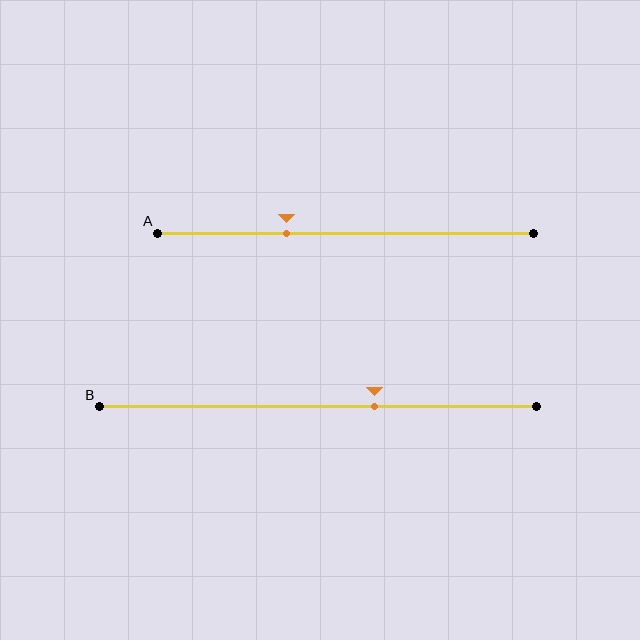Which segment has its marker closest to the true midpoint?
Segment B has its marker closest to the true midpoint.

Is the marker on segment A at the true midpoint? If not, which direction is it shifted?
No, the marker on segment A is shifted to the left by about 16% of the segment length.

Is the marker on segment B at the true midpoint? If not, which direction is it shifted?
No, the marker on segment B is shifted to the right by about 13% of the segment length.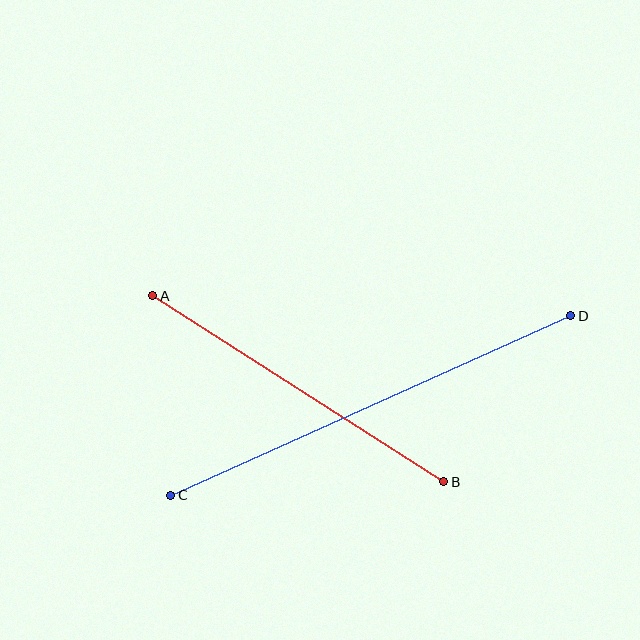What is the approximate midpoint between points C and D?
The midpoint is at approximately (371, 406) pixels.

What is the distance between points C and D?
The distance is approximately 439 pixels.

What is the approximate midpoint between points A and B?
The midpoint is at approximately (298, 389) pixels.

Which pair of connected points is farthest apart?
Points C and D are farthest apart.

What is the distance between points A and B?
The distance is approximately 346 pixels.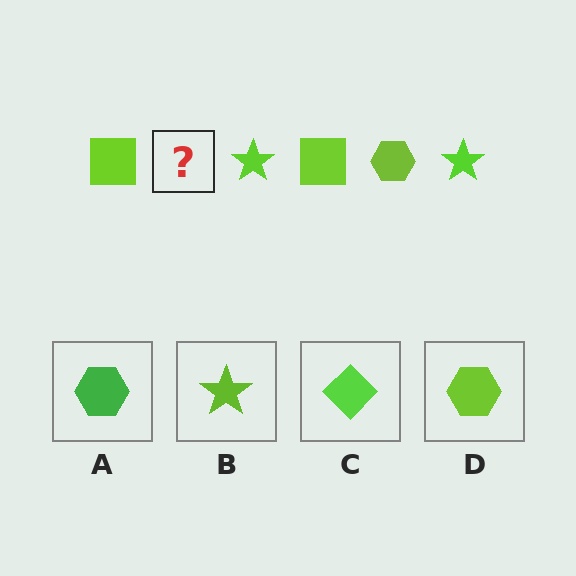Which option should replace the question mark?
Option D.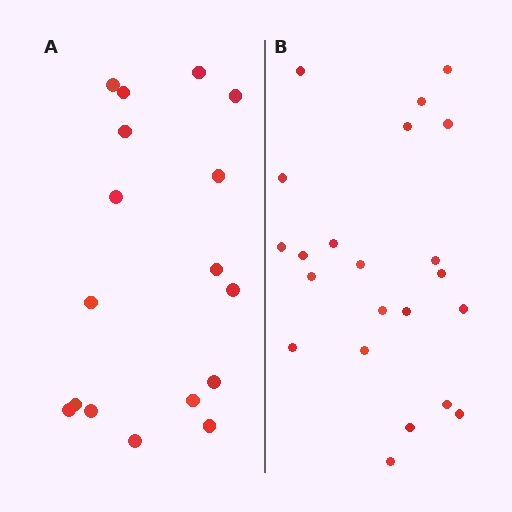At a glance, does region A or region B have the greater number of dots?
Region B (the right region) has more dots.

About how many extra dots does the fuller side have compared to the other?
Region B has about 5 more dots than region A.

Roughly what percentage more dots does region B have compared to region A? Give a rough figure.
About 30% more.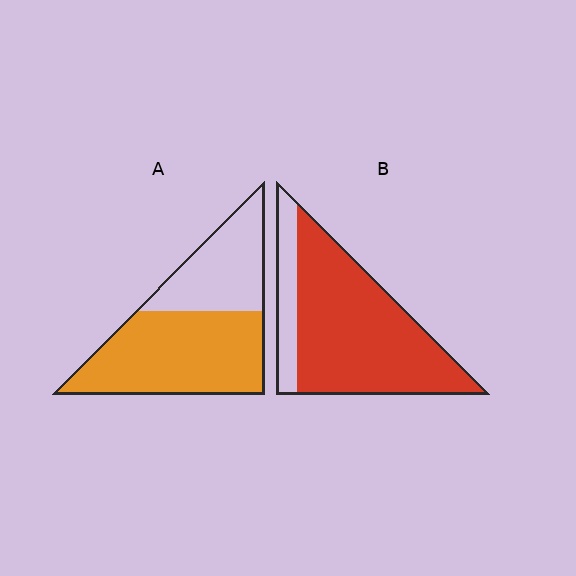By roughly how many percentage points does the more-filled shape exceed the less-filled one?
By roughly 20 percentage points (B over A).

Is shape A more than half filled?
Yes.